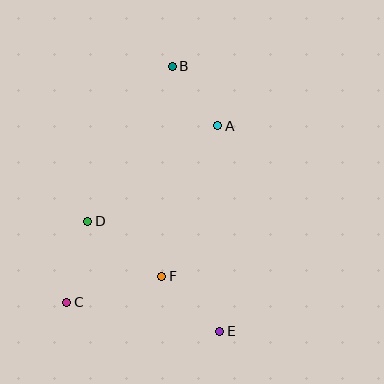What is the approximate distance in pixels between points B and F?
The distance between B and F is approximately 210 pixels.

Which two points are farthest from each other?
Points B and E are farthest from each other.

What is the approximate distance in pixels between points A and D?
The distance between A and D is approximately 161 pixels.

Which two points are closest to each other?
Points A and B are closest to each other.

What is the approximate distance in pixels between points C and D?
The distance between C and D is approximately 84 pixels.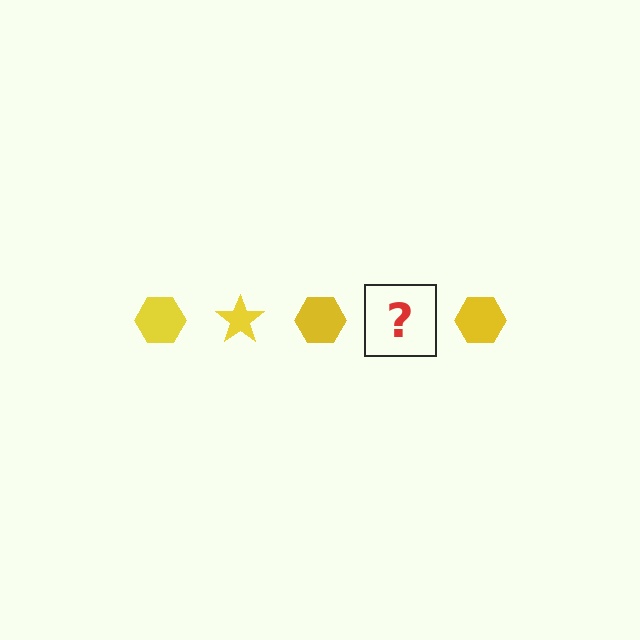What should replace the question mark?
The question mark should be replaced with a yellow star.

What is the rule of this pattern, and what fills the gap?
The rule is that the pattern cycles through hexagon, star shapes in yellow. The gap should be filled with a yellow star.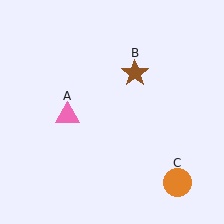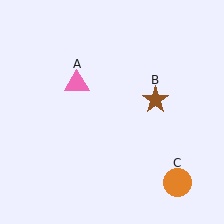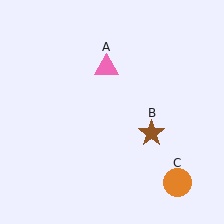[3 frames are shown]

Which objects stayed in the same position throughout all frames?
Orange circle (object C) remained stationary.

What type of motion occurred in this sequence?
The pink triangle (object A), brown star (object B) rotated clockwise around the center of the scene.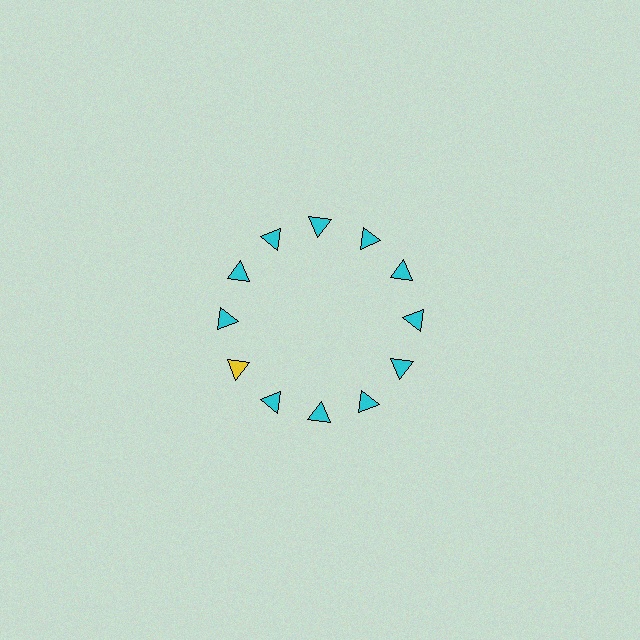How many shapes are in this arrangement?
There are 12 shapes arranged in a ring pattern.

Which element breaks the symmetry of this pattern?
The yellow triangle at roughly the 8 o'clock position breaks the symmetry. All other shapes are cyan triangles.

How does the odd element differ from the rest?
It has a different color: yellow instead of cyan.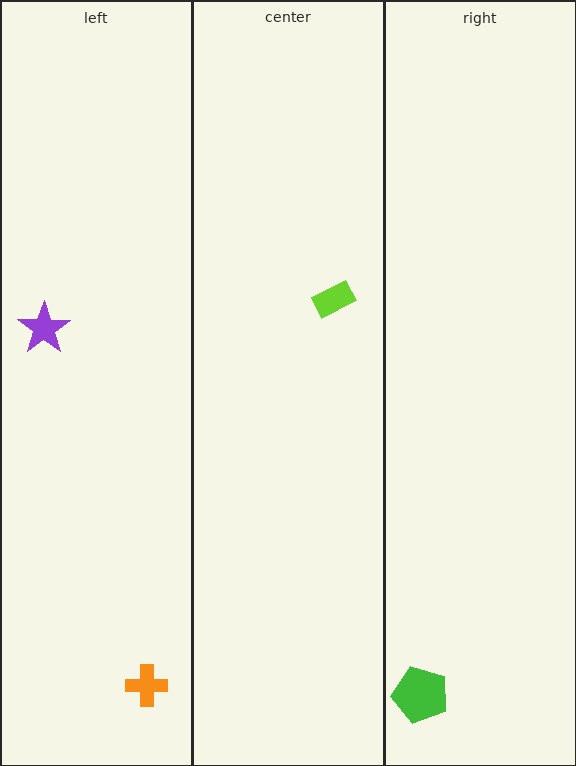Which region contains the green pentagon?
The right region.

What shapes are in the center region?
The lime rectangle.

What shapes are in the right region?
The green pentagon.